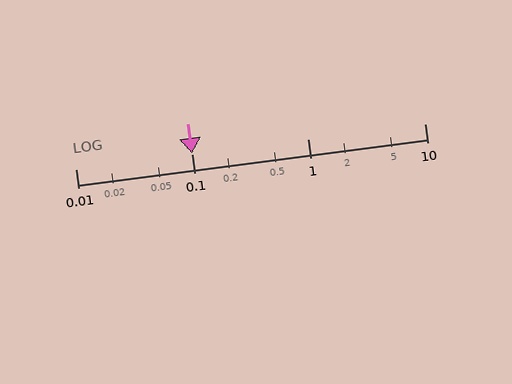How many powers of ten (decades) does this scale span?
The scale spans 3 decades, from 0.01 to 10.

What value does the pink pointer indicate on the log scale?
The pointer indicates approximately 0.1.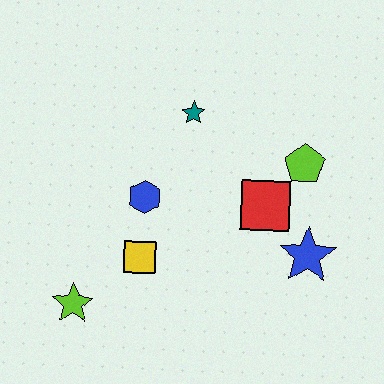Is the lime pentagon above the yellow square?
Yes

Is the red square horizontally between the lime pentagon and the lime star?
Yes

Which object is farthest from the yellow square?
The lime pentagon is farthest from the yellow square.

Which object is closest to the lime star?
The yellow square is closest to the lime star.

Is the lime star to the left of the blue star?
Yes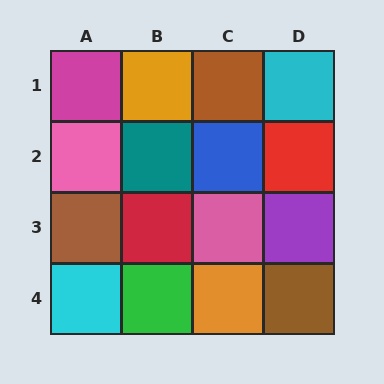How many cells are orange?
2 cells are orange.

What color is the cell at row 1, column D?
Cyan.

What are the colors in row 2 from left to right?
Pink, teal, blue, red.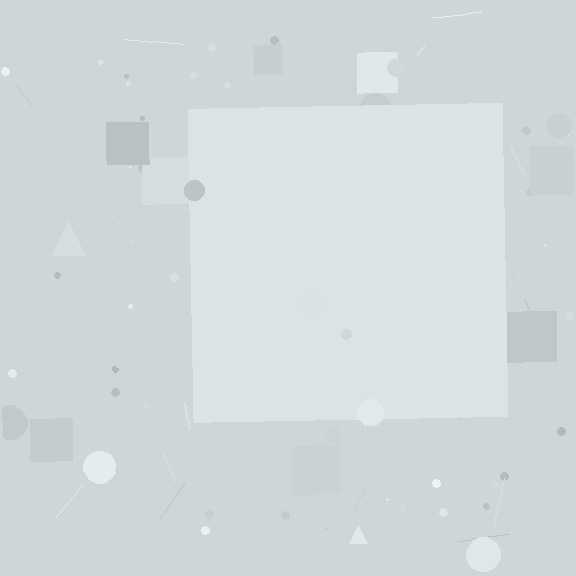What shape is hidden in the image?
A square is hidden in the image.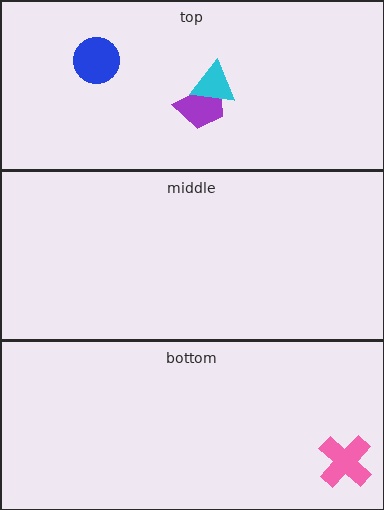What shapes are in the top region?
The purple trapezoid, the cyan triangle, the blue circle.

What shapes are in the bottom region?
The pink cross.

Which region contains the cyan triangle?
The top region.